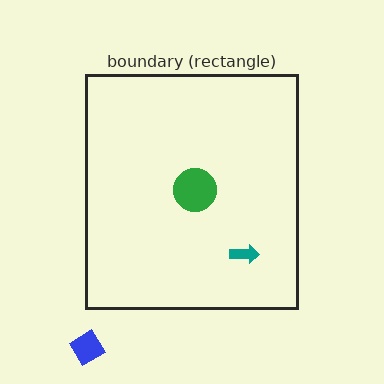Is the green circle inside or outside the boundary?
Inside.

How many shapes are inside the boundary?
2 inside, 1 outside.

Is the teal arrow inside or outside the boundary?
Inside.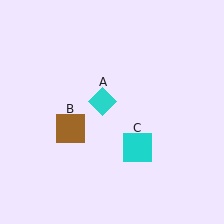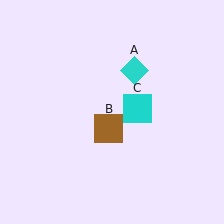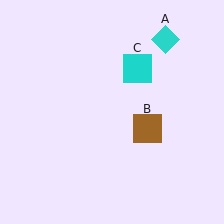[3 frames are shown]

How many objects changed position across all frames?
3 objects changed position: cyan diamond (object A), brown square (object B), cyan square (object C).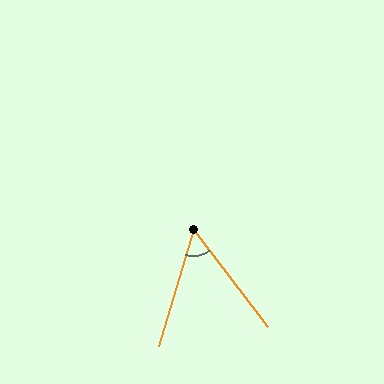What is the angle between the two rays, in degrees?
Approximately 54 degrees.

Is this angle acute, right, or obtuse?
It is acute.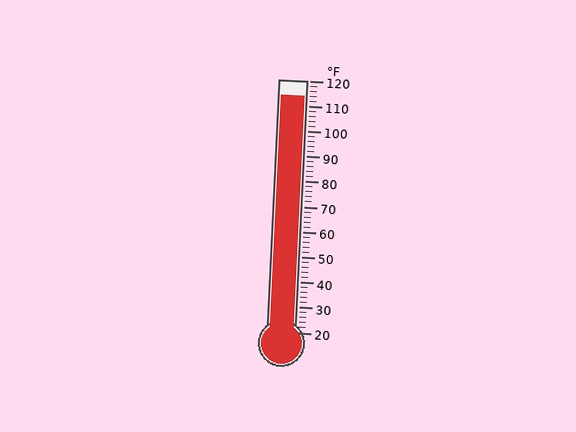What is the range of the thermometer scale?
The thermometer scale ranges from 20°F to 120°F.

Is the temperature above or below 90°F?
The temperature is above 90°F.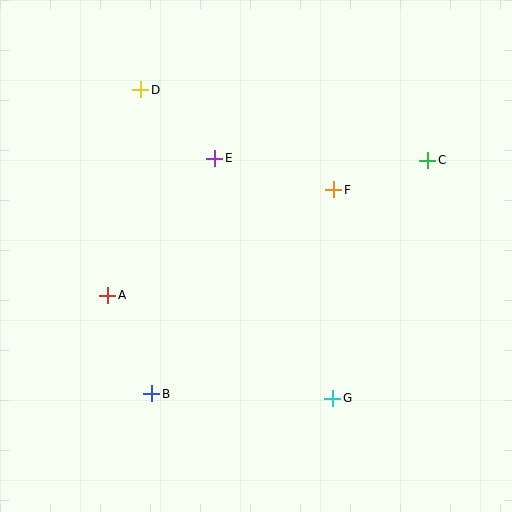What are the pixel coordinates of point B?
Point B is at (152, 394).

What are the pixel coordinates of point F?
Point F is at (334, 190).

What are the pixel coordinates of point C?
Point C is at (428, 160).